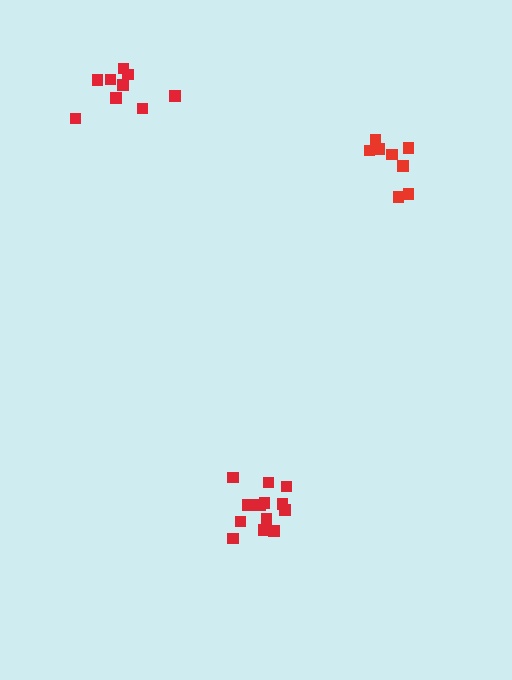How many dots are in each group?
Group 1: 13 dots, Group 2: 8 dots, Group 3: 9 dots (30 total).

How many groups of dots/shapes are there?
There are 3 groups.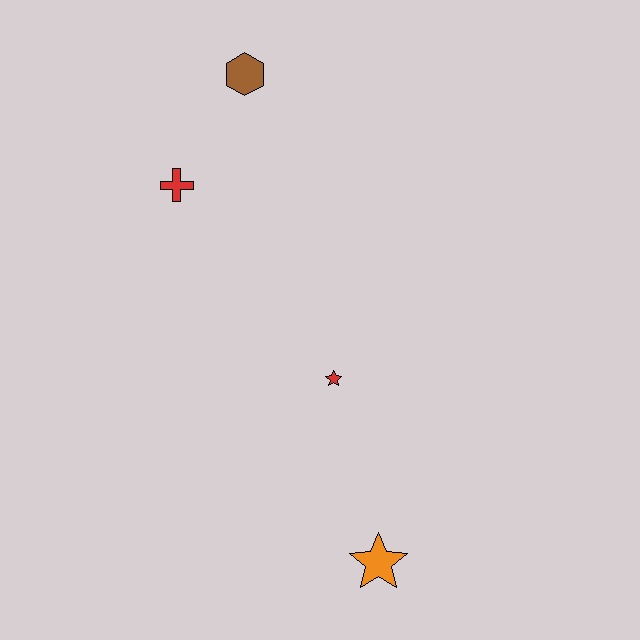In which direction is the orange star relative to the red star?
The orange star is below the red star.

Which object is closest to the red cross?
The brown hexagon is closest to the red cross.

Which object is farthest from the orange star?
The brown hexagon is farthest from the orange star.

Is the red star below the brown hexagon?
Yes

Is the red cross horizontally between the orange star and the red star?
No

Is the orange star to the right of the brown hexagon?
Yes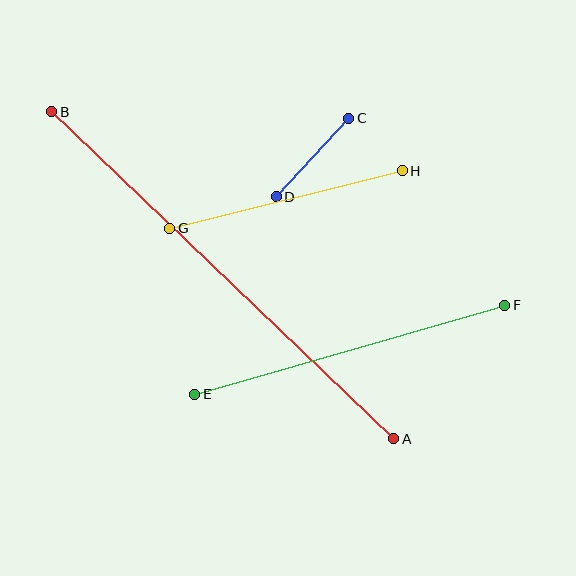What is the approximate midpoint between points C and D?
The midpoint is at approximately (312, 158) pixels.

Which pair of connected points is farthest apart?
Points A and B are farthest apart.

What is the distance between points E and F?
The distance is approximately 322 pixels.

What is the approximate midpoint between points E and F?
The midpoint is at approximately (350, 350) pixels.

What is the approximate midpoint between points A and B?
The midpoint is at approximately (223, 275) pixels.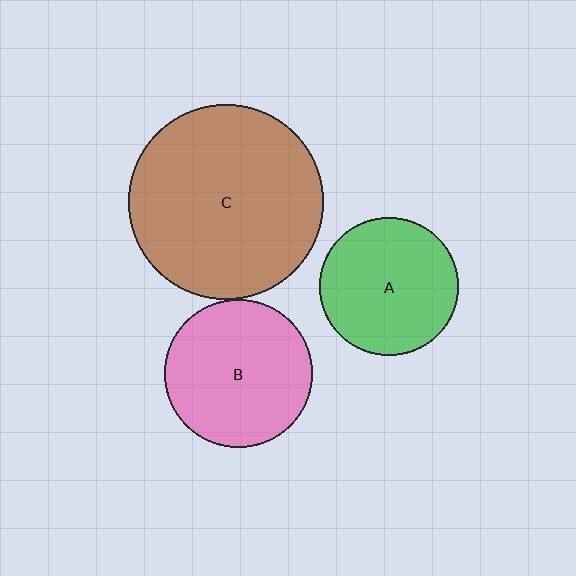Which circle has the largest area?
Circle C (brown).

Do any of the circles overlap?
No, none of the circles overlap.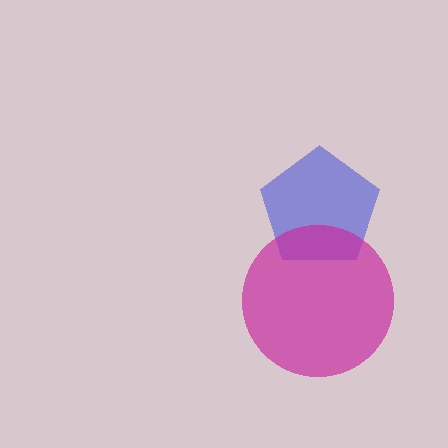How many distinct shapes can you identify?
There are 2 distinct shapes: a blue pentagon, a magenta circle.